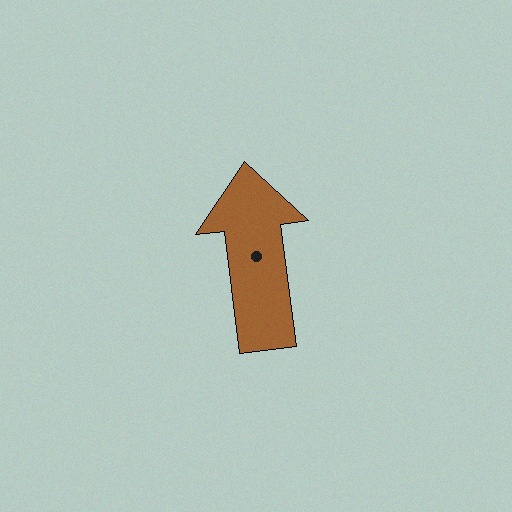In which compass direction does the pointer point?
North.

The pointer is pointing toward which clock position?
Roughly 12 o'clock.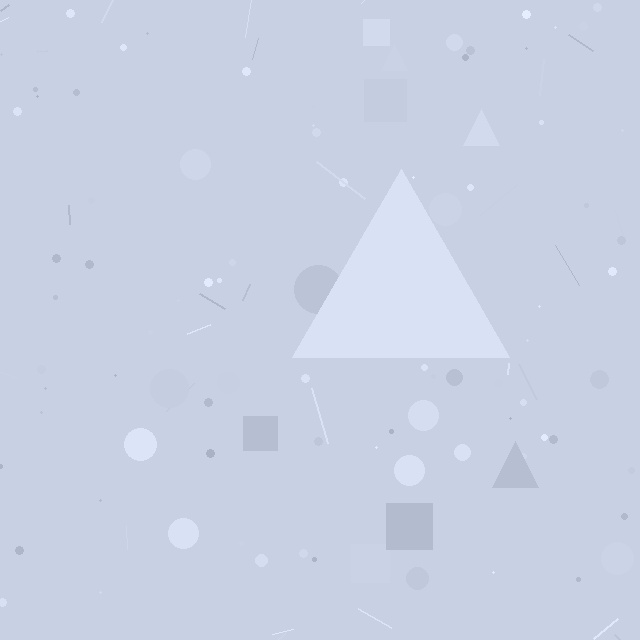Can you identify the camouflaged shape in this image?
The camouflaged shape is a triangle.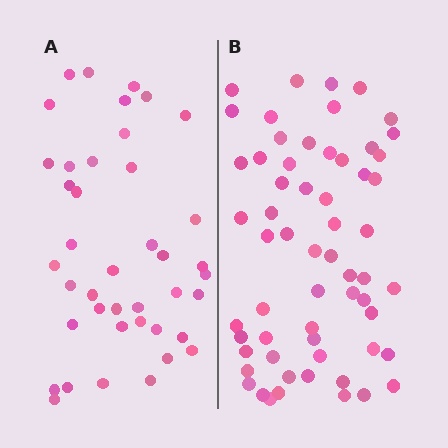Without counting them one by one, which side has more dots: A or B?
Region B (the right region) has more dots.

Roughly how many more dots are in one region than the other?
Region B has approximately 20 more dots than region A.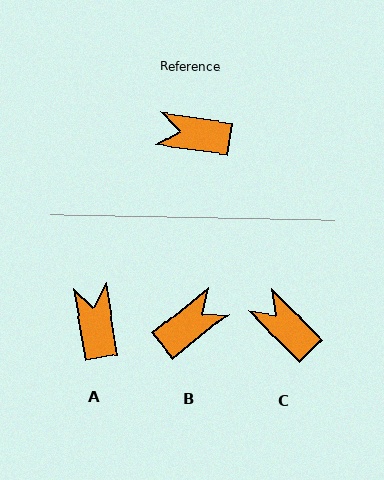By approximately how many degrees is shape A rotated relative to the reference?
Approximately 73 degrees clockwise.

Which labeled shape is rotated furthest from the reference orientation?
B, about 133 degrees away.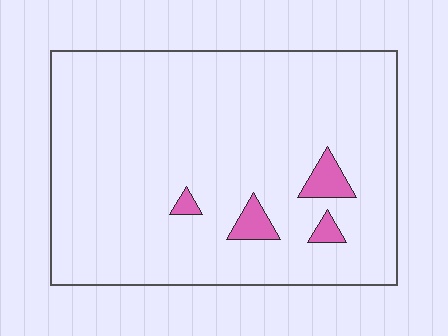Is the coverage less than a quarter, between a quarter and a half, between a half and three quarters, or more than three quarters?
Less than a quarter.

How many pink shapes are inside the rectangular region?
4.